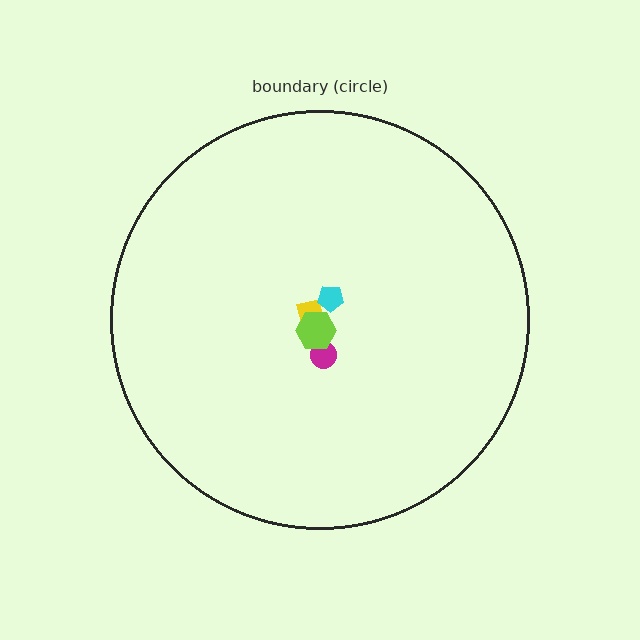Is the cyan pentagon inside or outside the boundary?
Inside.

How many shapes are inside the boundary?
4 inside, 0 outside.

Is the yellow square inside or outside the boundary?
Inside.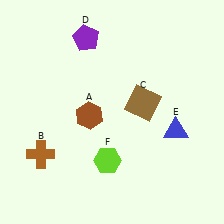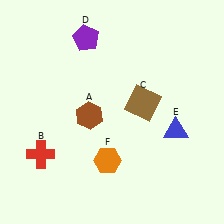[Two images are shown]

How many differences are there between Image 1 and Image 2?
There are 2 differences between the two images.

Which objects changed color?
B changed from brown to red. F changed from lime to orange.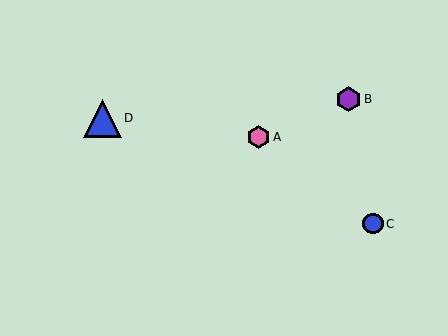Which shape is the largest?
The blue triangle (labeled D) is the largest.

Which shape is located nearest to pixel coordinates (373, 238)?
The blue circle (labeled C) at (373, 224) is nearest to that location.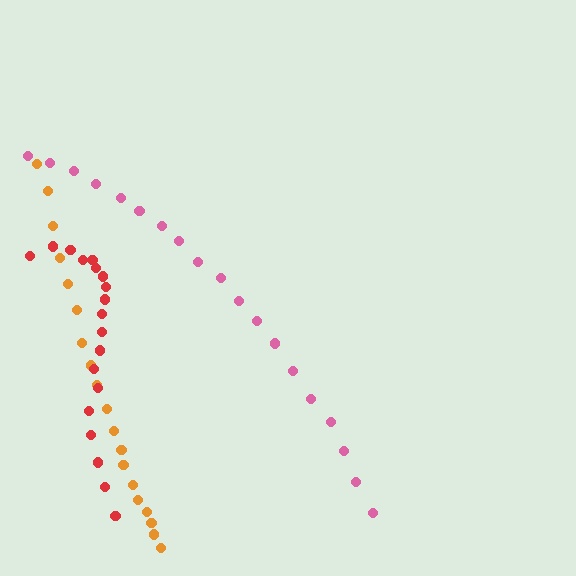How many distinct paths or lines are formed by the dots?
There are 3 distinct paths.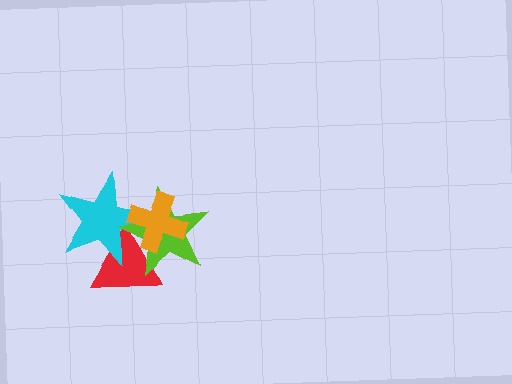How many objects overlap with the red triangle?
3 objects overlap with the red triangle.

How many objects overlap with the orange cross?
3 objects overlap with the orange cross.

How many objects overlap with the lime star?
3 objects overlap with the lime star.